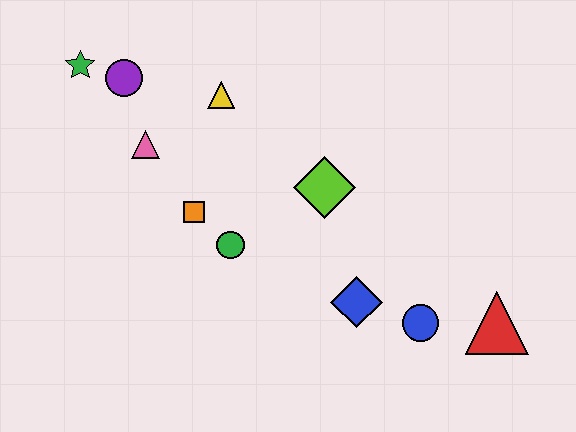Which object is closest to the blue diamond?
The blue circle is closest to the blue diamond.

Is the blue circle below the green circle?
Yes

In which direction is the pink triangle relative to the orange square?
The pink triangle is above the orange square.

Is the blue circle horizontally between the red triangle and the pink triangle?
Yes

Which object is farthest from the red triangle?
The green star is farthest from the red triangle.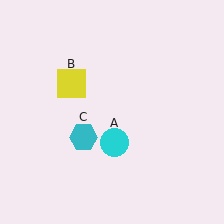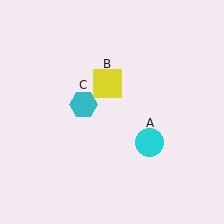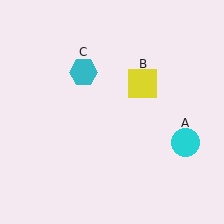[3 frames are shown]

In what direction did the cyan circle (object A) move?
The cyan circle (object A) moved right.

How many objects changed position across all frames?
3 objects changed position: cyan circle (object A), yellow square (object B), cyan hexagon (object C).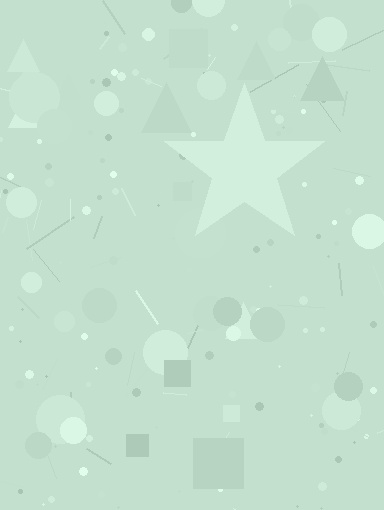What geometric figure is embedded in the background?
A star is embedded in the background.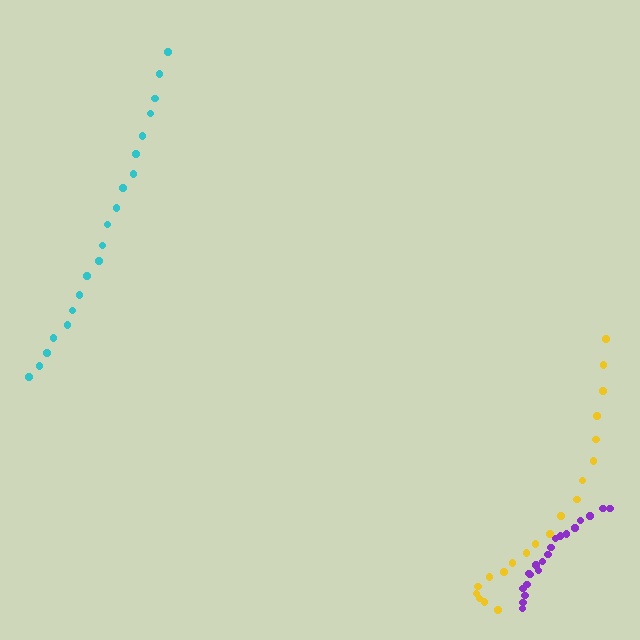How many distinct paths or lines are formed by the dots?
There are 3 distinct paths.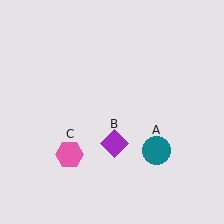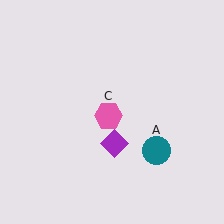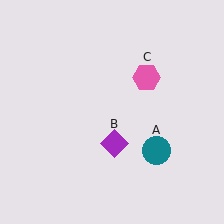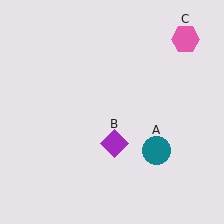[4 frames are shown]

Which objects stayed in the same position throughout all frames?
Teal circle (object A) and purple diamond (object B) remained stationary.